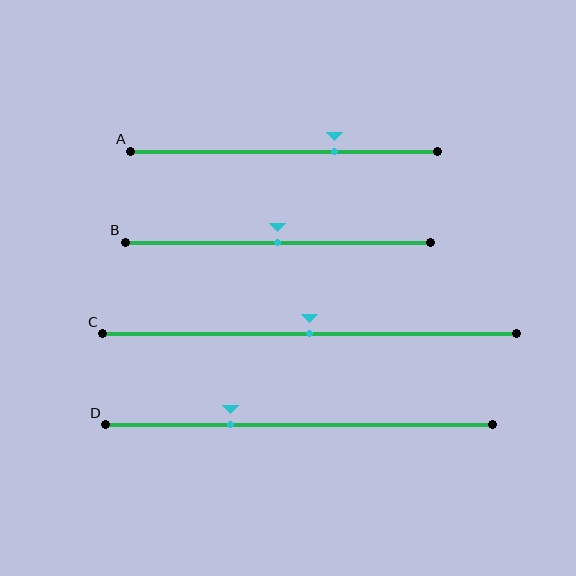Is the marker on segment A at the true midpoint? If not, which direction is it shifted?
No, the marker on segment A is shifted to the right by about 16% of the segment length.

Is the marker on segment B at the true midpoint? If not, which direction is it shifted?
Yes, the marker on segment B is at the true midpoint.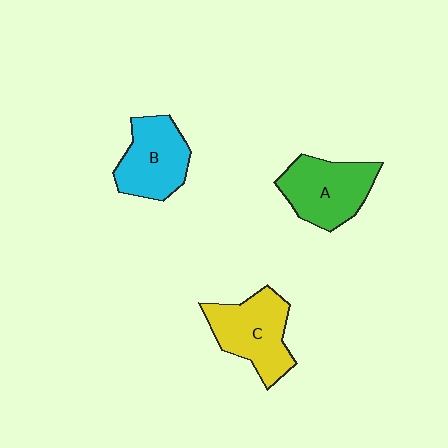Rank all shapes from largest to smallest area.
From largest to smallest: C (yellow), A (green), B (cyan).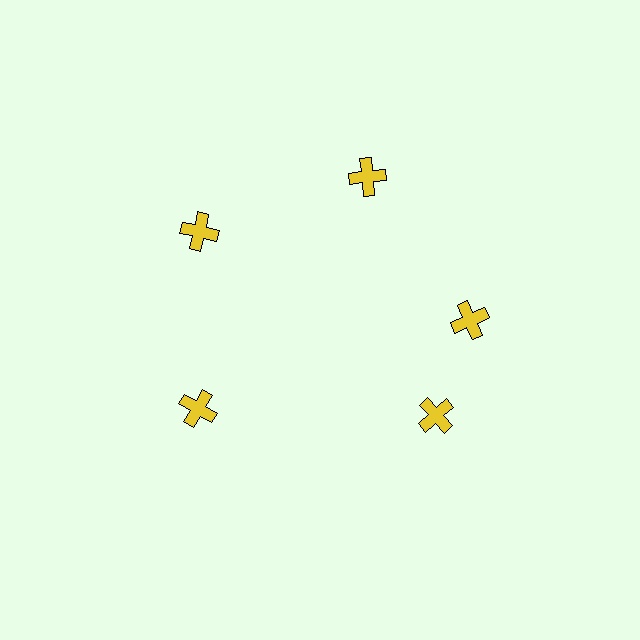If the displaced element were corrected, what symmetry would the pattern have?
It would have 5-fold rotational symmetry — the pattern would map onto itself every 72 degrees.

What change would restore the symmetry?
The symmetry would be restored by rotating it back into even spacing with its neighbors so that all 5 crosses sit at equal angles and equal distance from the center.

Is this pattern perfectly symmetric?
No. The 5 yellow crosses are arranged in a ring, but one element near the 5 o'clock position is rotated out of alignment along the ring, breaking the 5-fold rotational symmetry.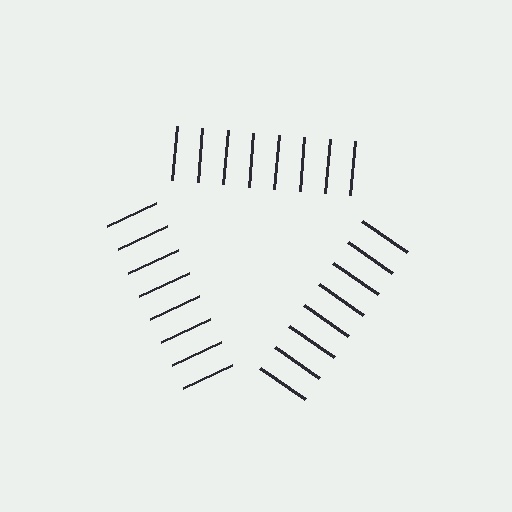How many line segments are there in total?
24 — 8 along each of the 3 edges.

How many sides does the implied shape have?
3 sides — the line-ends trace a triangle.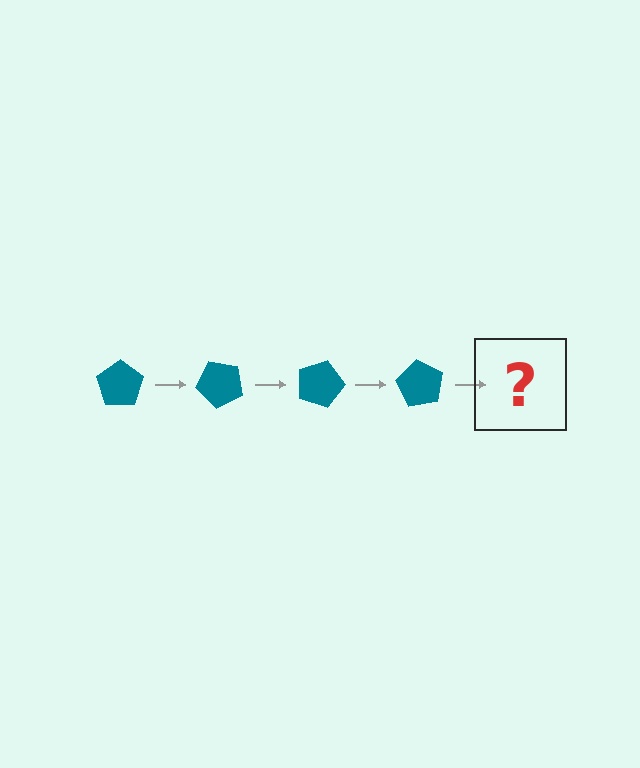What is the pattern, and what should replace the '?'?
The pattern is that the pentagon rotates 45 degrees each step. The '?' should be a teal pentagon rotated 180 degrees.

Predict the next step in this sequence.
The next step is a teal pentagon rotated 180 degrees.